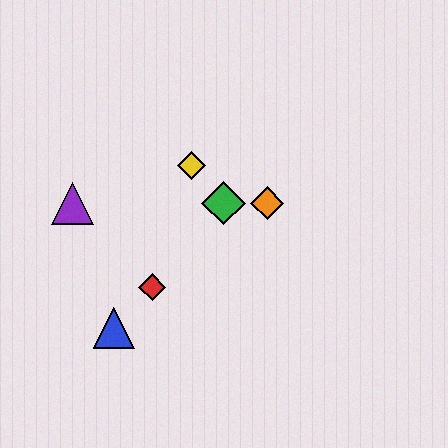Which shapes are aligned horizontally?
The green diamond, the purple triangle, the orange diamond are aligned horizontally.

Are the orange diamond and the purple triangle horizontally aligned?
Yes, both are at y≈203.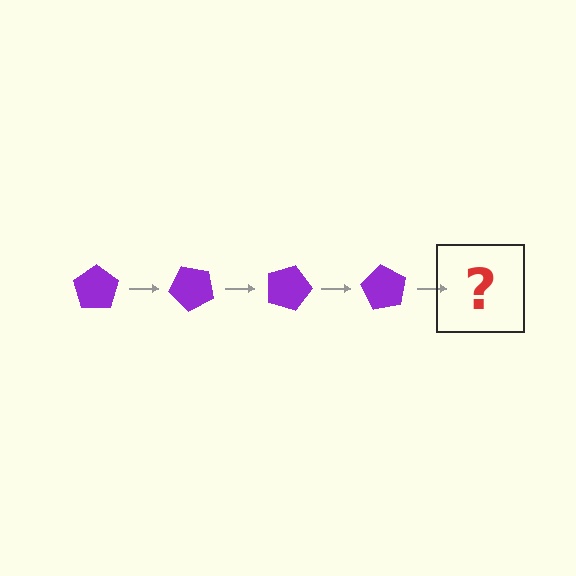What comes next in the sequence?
The next element should be a purple pentagon rotated 180 degrees.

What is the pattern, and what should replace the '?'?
The pattern is that the pentagon rotates 45 degrees each step. The '?' should be a purple pentagon rotated 180 degrees.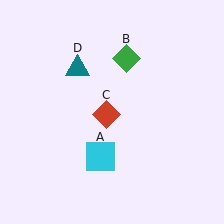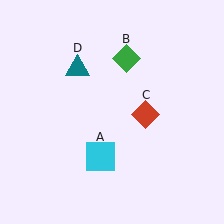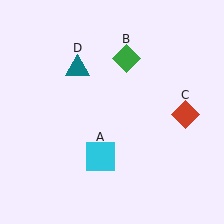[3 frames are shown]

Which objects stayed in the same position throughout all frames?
Cyan square (object A) and green diamond (object B) and teal triangle (object D) remained stationary.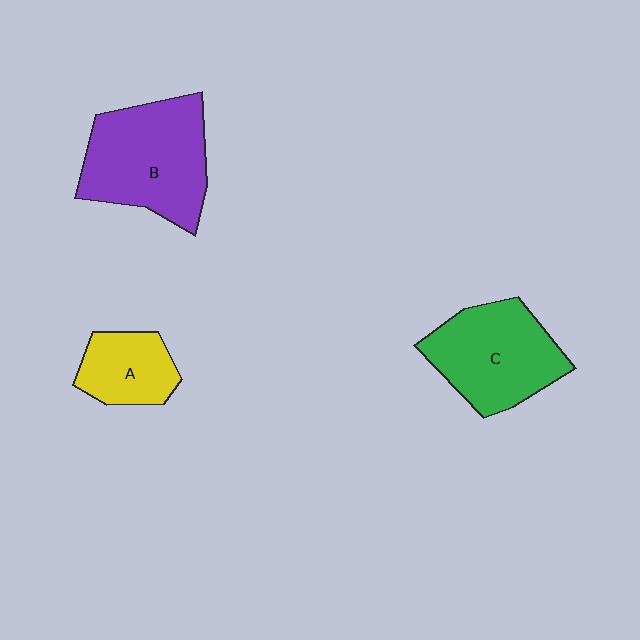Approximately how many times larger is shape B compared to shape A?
Approximately 2.0 times.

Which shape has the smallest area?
Shape A (yellow).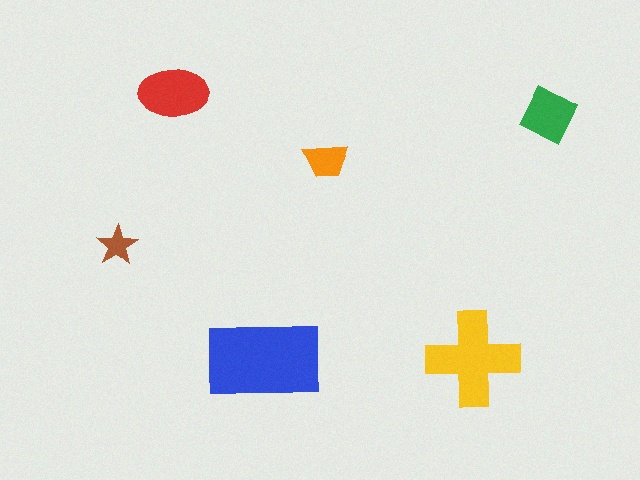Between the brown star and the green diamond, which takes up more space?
The green diamond.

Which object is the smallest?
The brown star.